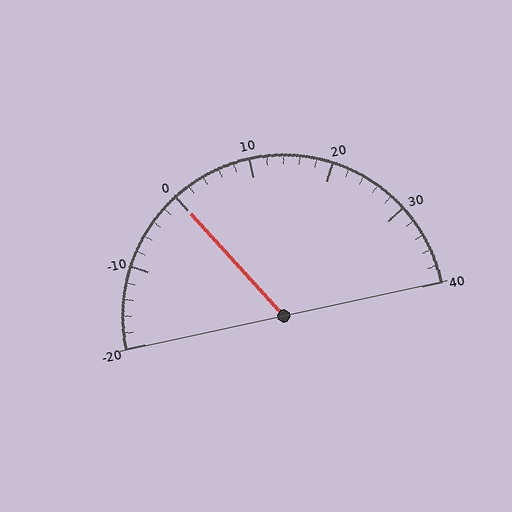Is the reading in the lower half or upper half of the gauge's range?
The reading is in the lower half of the range (-20 to 40).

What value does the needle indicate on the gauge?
The needle indicates approximately 0.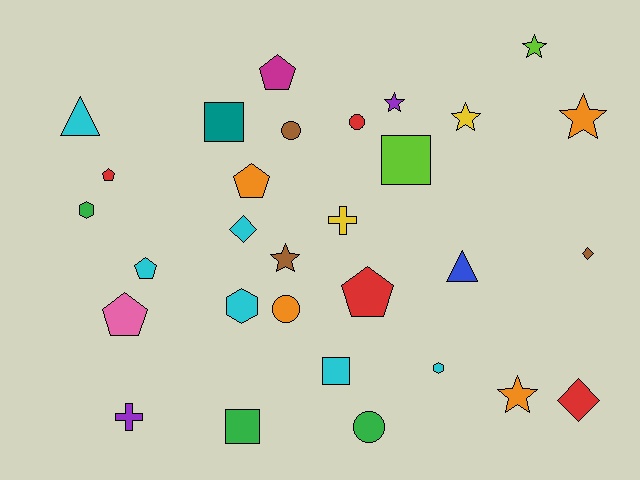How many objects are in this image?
There are 30 objects.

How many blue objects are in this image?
There is 1 blue object.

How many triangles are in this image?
There are 2 triangles.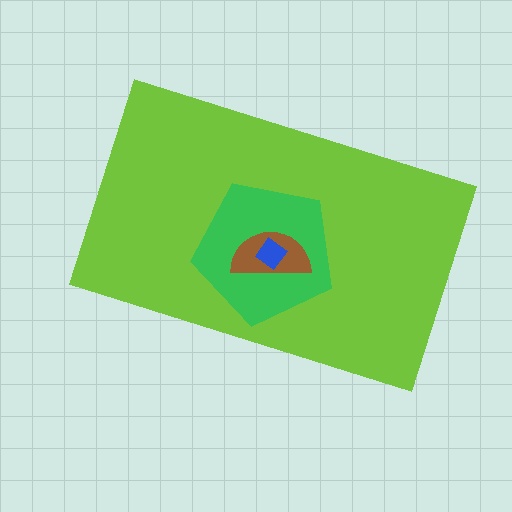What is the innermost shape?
The blue diamond.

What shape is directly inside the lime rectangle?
The green pentagon.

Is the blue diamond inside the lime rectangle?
Yes.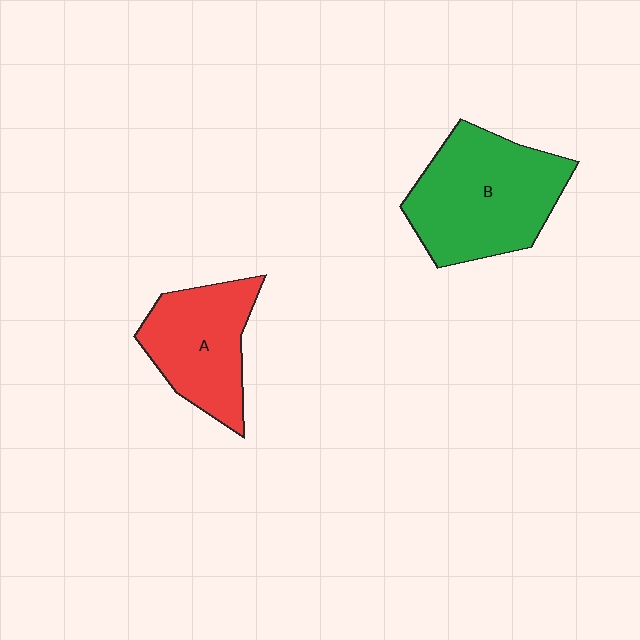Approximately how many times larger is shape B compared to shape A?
Approximately 1.4 times.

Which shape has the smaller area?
Shape A (red).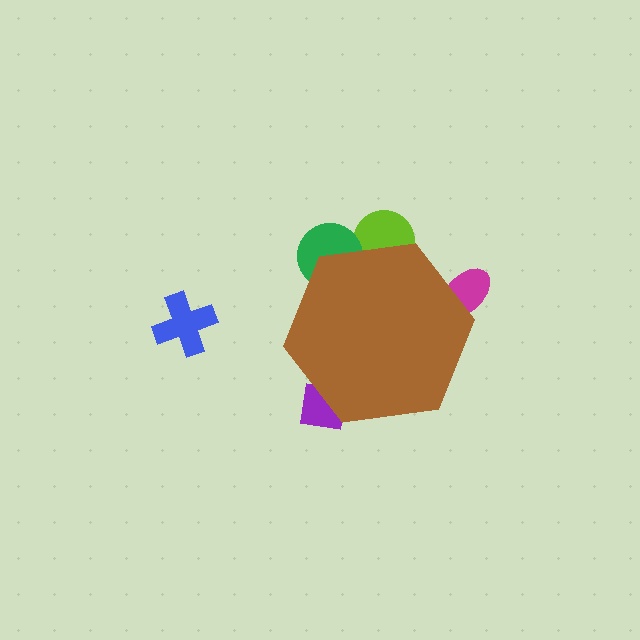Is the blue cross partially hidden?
No, the blue cross is fully visible.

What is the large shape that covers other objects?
A brown hexagon.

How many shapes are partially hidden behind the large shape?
4 shapes are partially hidden.